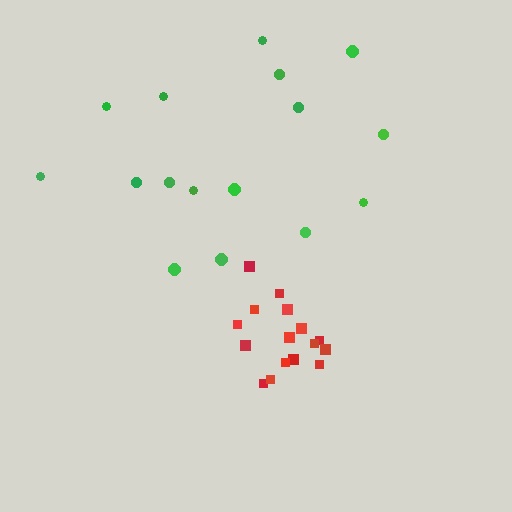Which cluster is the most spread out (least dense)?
Green.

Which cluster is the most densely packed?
Red.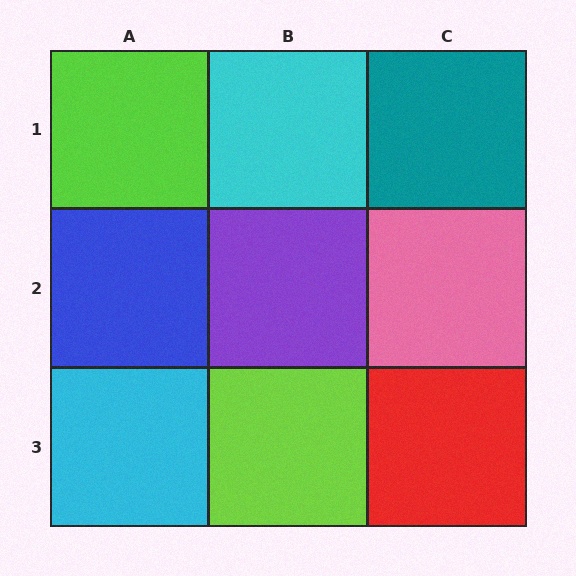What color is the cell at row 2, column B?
Purple.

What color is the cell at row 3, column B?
Lime.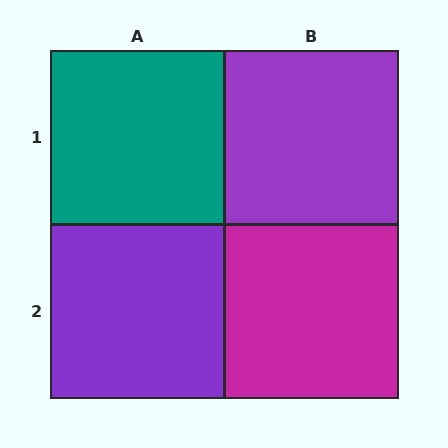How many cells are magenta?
1 cell is magenta.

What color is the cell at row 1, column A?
Teal.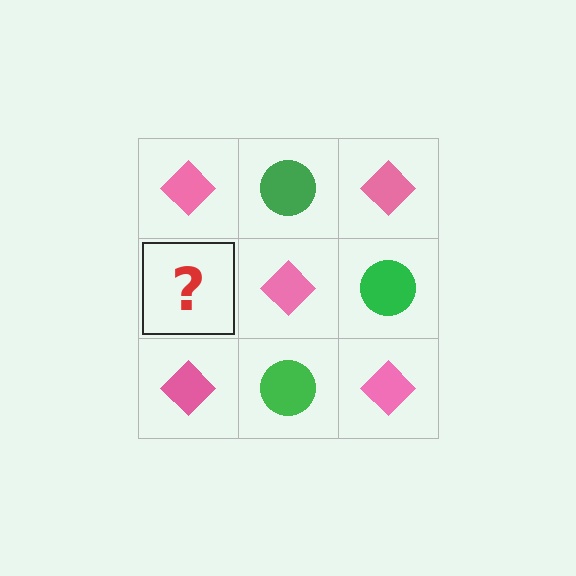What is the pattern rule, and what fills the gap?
The rule is that it alternates pink diamond and green circle in a checkerboard pattern. The gap should be filled with a green circle.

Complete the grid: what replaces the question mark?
The question mark should be replaced with a green circle.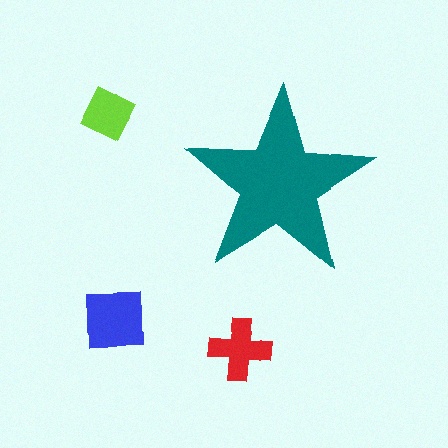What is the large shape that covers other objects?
A teal star.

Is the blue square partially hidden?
No, the blue square is fully visible.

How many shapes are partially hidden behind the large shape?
0 shapes are partially hidden.